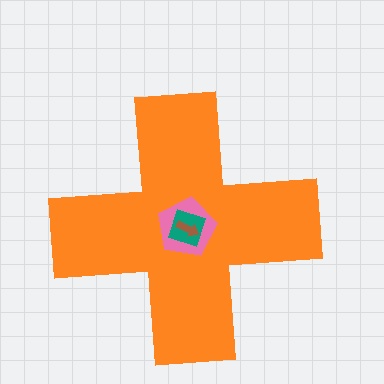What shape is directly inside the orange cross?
The pink pentagon.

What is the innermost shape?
The brown arrow.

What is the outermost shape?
The orange cross.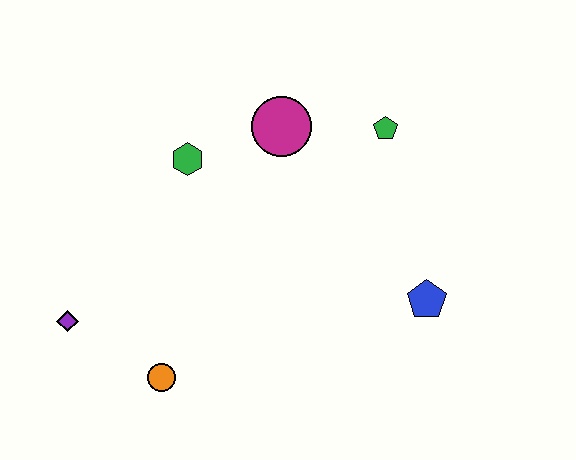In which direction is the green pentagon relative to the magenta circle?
The green pentagon is to the right of the magenta circle.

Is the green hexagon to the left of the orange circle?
No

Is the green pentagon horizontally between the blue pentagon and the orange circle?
Yes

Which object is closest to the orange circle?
The purple diamond is closest to the orange circle.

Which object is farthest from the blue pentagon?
The purple diamond is farthest from the blue pentagon.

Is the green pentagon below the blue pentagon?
No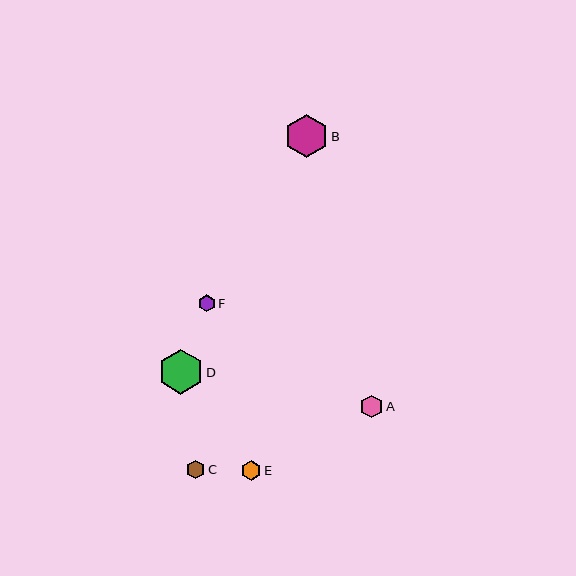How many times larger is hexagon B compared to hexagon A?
Hexagon B is approximately 1.9 times the size of hexagon A.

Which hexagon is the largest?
Hexagon D is the largest with a size of approximately 45 pixels.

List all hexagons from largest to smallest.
From largest to smallest: D, B, A, E, C, F.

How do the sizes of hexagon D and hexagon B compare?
Hexagon D and hexagon B are approximately the same size.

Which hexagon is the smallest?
Hexagon F is the smallest with a size of approximately 17 pixels.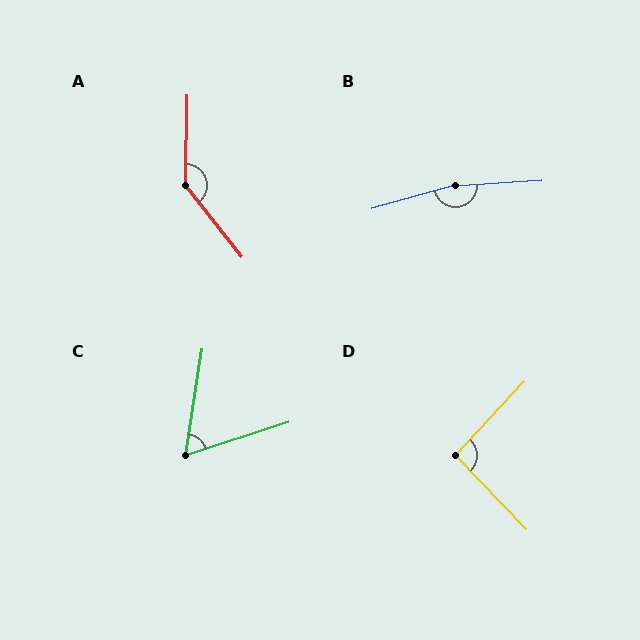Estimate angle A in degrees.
Approximately 141 degrees.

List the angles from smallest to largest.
C (63°), D (93°), A (141°), B (168°).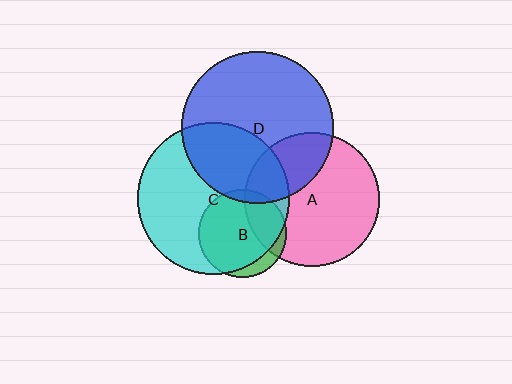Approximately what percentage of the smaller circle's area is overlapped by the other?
Approximately 25%.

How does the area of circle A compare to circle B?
Approximately 2.3 times.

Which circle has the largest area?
Circle C (cyan).